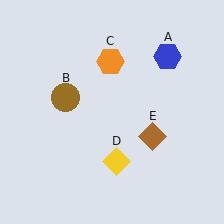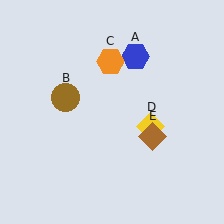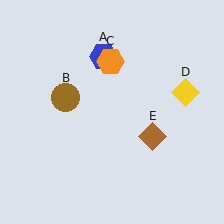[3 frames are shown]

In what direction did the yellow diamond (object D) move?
The yellow diamond (object D) moved up and to the right.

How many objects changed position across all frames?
2 objects changed position: blue hexagon (object A), yellow diamond (object D).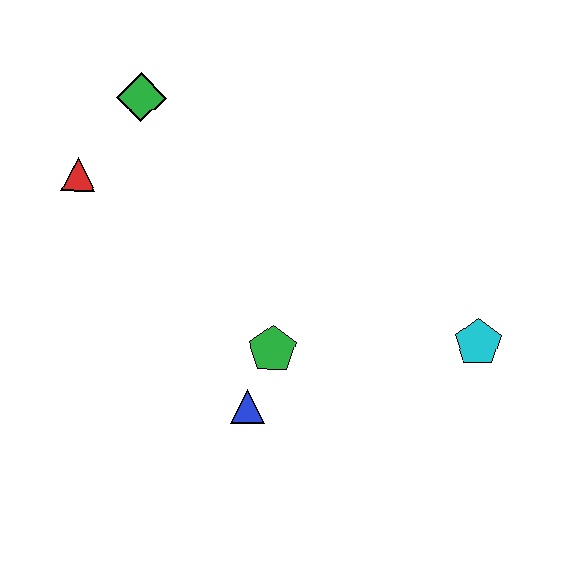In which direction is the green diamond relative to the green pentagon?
The green diamond is above the green pentagon.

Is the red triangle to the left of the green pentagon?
Yes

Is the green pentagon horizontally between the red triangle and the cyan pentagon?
Yes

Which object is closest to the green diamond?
The red triangle is closest to the green diamond.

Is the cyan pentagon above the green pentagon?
Yes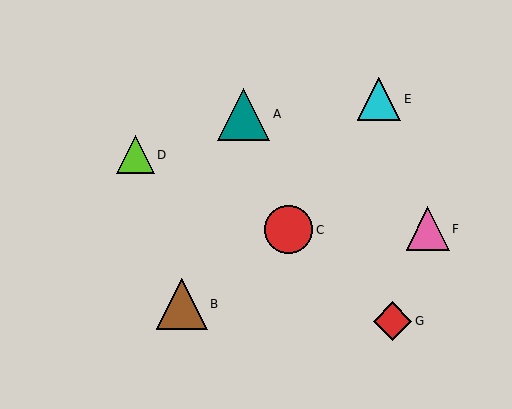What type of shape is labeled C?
Shape C is a red circle.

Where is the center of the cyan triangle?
The center of the cyan triangle is at (379, 99).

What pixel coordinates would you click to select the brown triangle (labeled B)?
Click at (182, 304) to select the brown triangle B.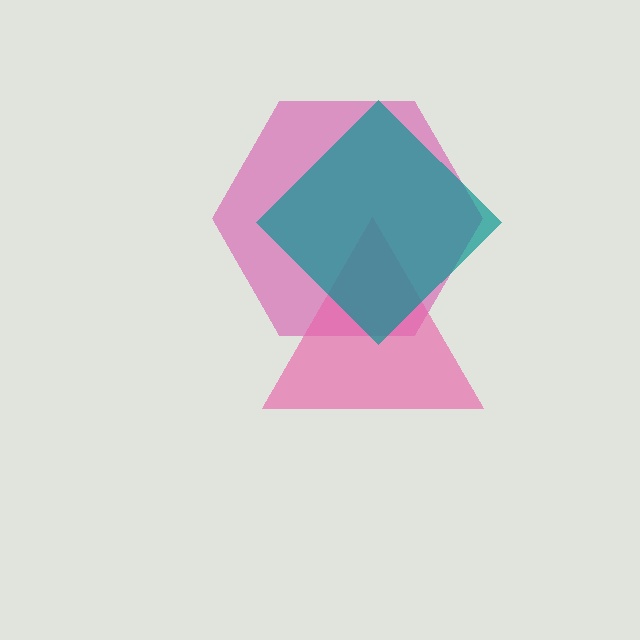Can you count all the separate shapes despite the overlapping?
Yes, there are 3 separate shapes.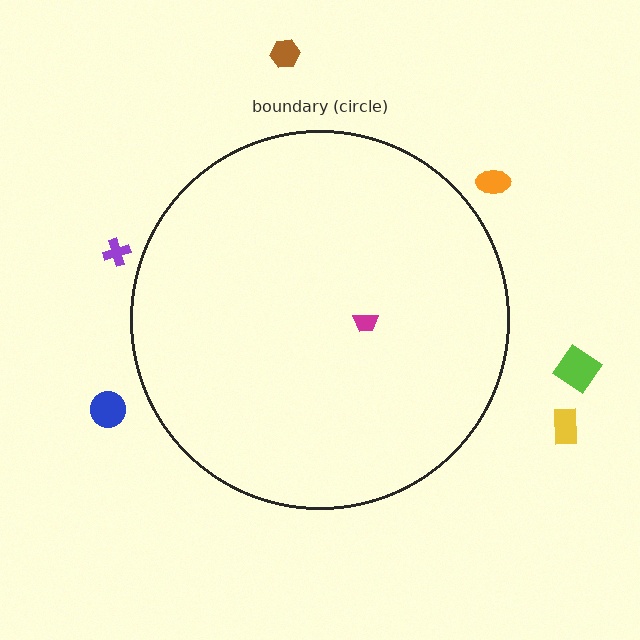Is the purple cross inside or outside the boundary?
Outside.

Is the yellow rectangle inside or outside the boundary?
Outside.